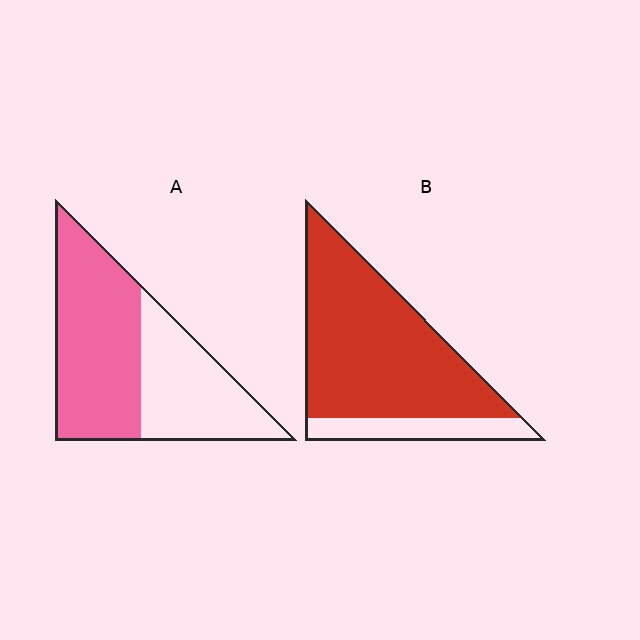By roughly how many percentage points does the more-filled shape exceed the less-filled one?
By roughly 25 percentage points (B over A).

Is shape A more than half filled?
Yes.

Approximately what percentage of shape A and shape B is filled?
A is approximately 60% and B is approximately 80%.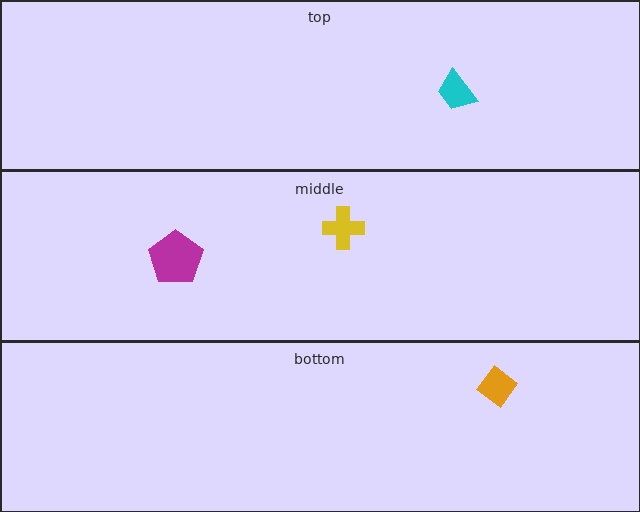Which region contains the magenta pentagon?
The middle region.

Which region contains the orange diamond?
The bottom region.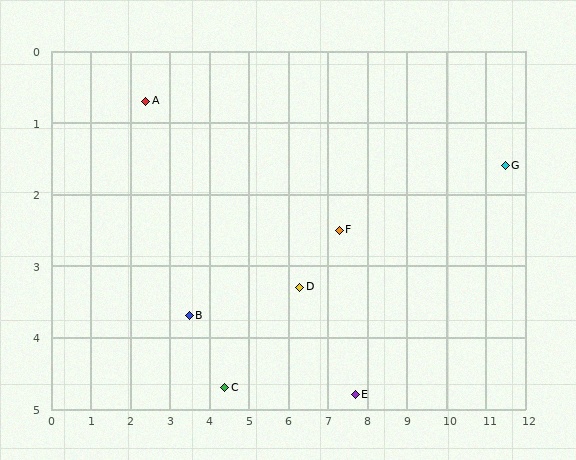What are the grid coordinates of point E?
Point E is at approximately (7.7, 4.8).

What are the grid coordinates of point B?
Point B is at approximately (3.5, 3.7).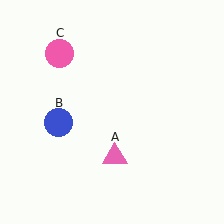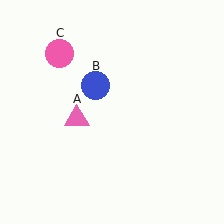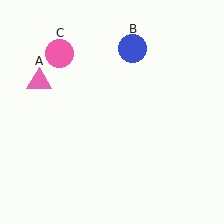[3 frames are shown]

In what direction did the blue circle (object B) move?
The blue circle (object B) moved up and to the right.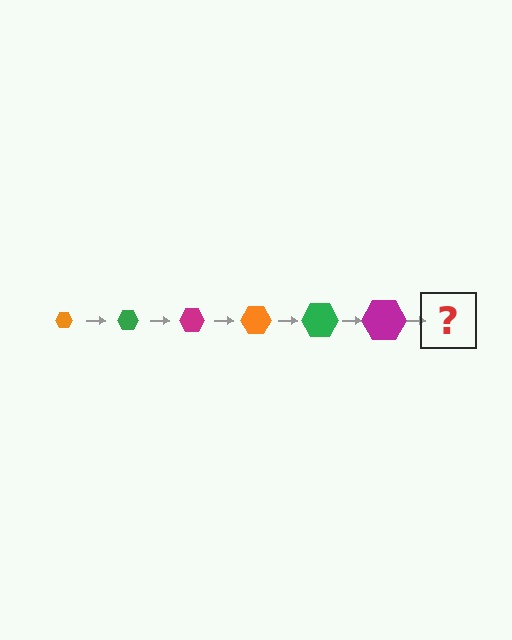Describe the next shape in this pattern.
It should be an orange hexagon, larger than the previous one.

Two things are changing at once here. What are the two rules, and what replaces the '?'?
The two rules are that the hexagon grows larger each step and the color cycles through orange, green, and magenta. The '?' should be an orange hexagon, larger than the previous one.